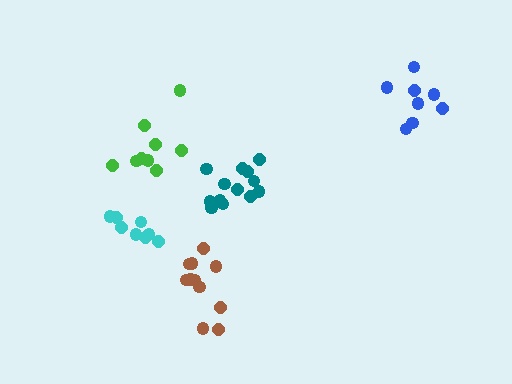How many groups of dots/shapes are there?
There are 5 groups.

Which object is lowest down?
The brown cluster is bottommost.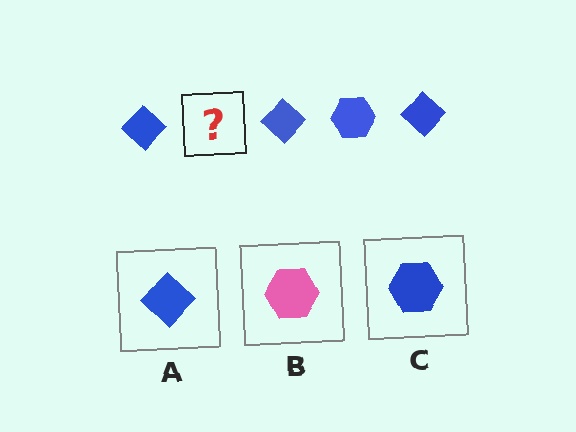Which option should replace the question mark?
Option C.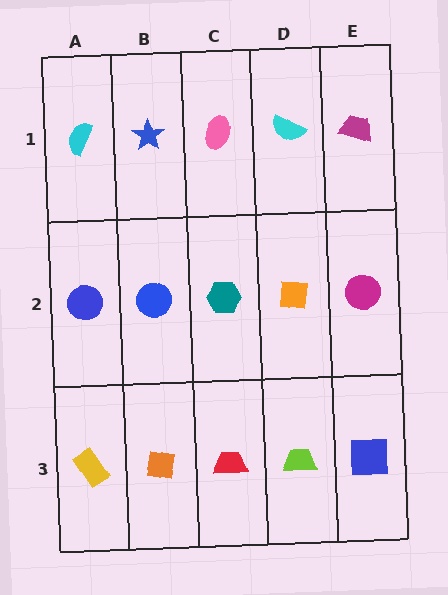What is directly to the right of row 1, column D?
A magenta trapezoid.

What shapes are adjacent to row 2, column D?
A cyan semicircle (row 1, column D), a lime trapezoid (row 3, column D), a teal hexagon (row 2, column C), a magenta circle (row 2, column E).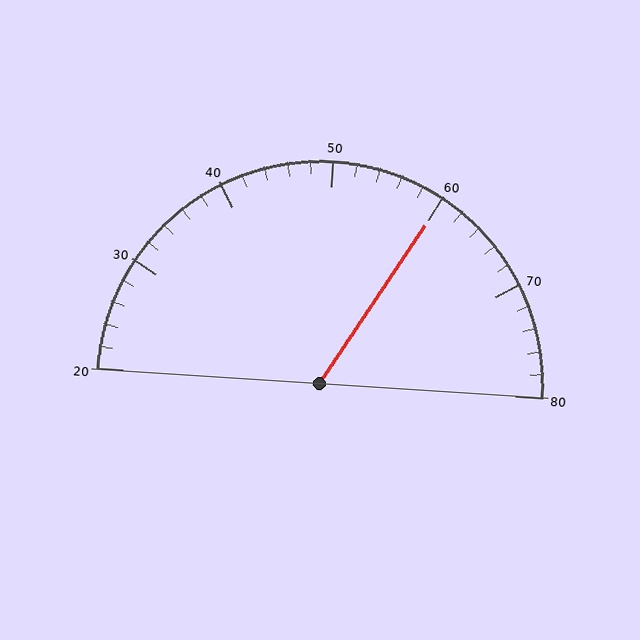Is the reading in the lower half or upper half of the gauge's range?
The reading is in the upper half of the range (20 to 80).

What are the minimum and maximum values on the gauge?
The gauge ranges from 20 to 80.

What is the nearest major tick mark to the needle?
The nearest major tick mark is 60.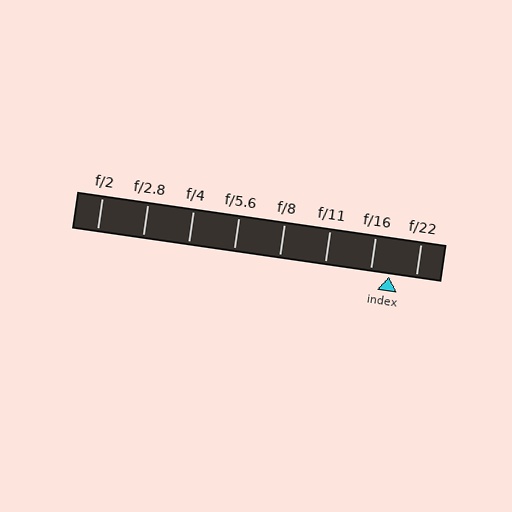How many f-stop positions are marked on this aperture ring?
There are 8 f-stop positions marked.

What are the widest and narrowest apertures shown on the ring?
The widest aperture shown is f/2 and the narrowest is f/22.